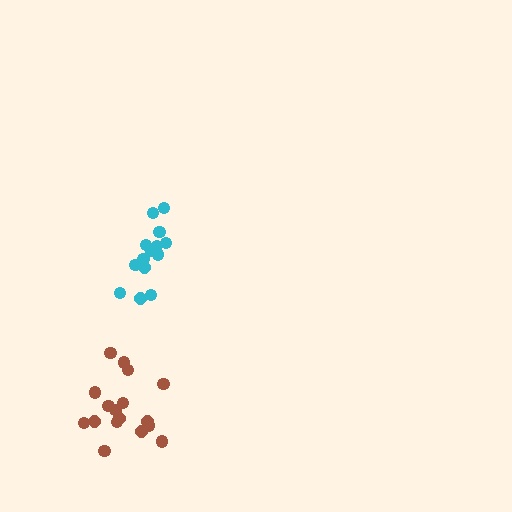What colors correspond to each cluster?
The clusters are colored: brown, cyan.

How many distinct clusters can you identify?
There are 2 distinct clusters.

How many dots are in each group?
Group 1: 17 dots, Group 2: 14 dots (31 total).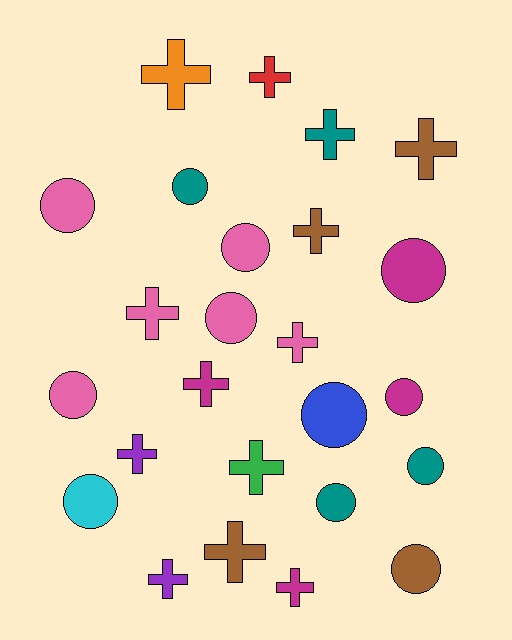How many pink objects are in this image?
There are 6 pink objects.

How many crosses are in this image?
There are 13 crosses.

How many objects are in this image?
There are 25 objects.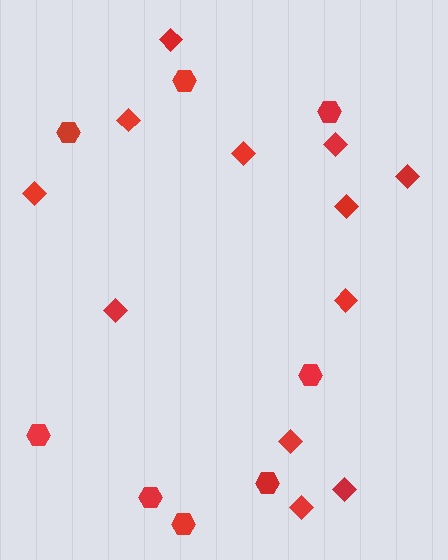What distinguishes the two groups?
There are 2 groups: one group of hexagons (8) and one group of diamonds (12).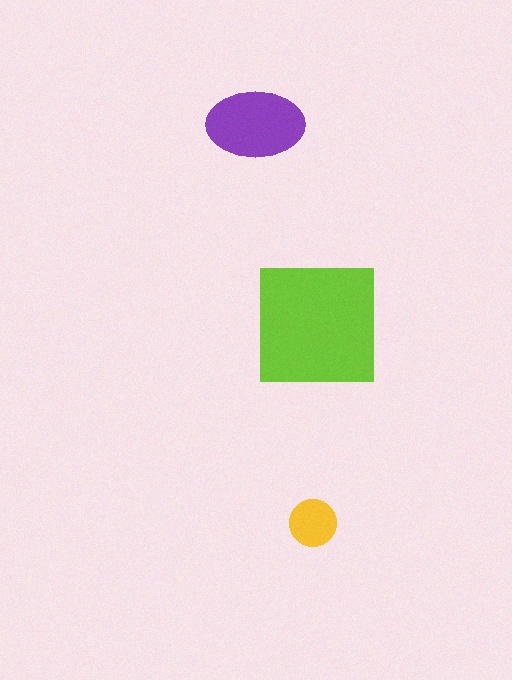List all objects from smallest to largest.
The yellow circle, the purple ellipse, the lime square.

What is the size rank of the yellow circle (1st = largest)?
3rd.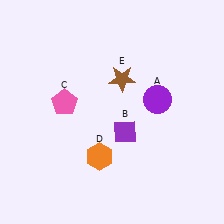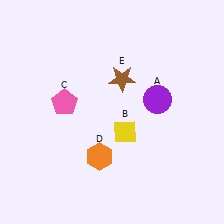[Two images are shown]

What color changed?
The diamond (B) changed from purple in Image 1 to yellow in Image 2.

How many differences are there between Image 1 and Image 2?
There is 1 difference between the two images.